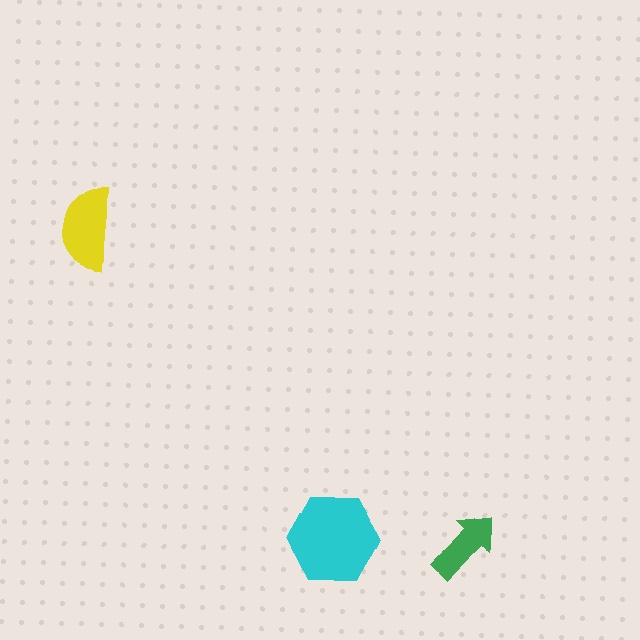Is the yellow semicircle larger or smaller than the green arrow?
Larger.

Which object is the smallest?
The green arrow.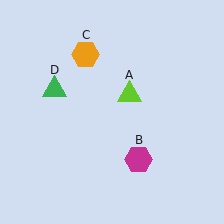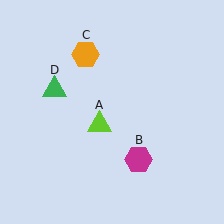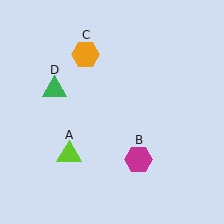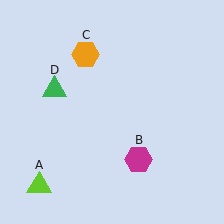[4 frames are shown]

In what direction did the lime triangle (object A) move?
The lime triangle (object A) moved down and to the left.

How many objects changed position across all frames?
1 object changed position: lime triangle (object A).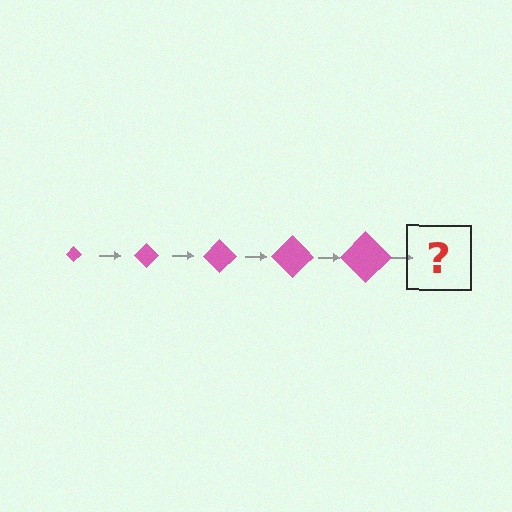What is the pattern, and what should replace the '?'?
The pattern is that the diamond gets progressively larger each step. The '?' should be a pink diamond, larger than the previous one.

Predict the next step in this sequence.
The next step is a pink diamond, larger than the previous one.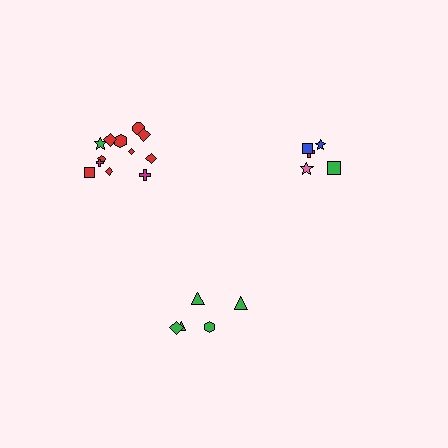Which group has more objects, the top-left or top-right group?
The top-left group.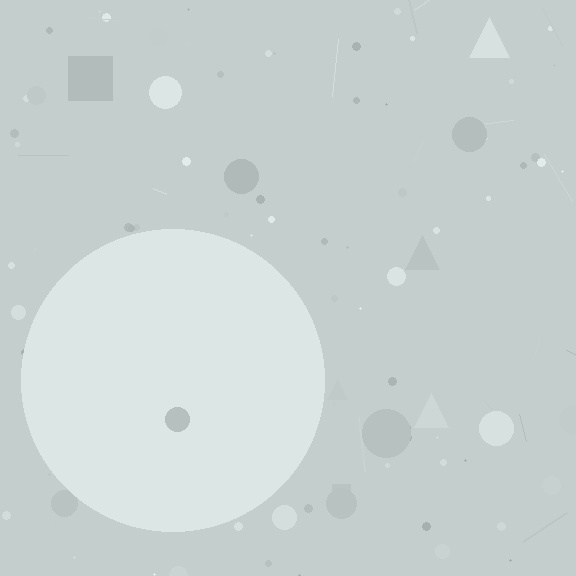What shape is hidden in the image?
A circle is hidden in the image.